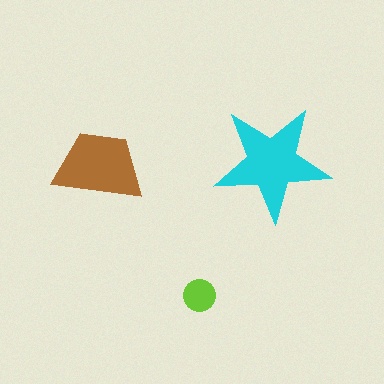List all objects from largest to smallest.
The cyan star, the brown trapezoid, the lime circle.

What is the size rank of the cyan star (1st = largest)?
1st.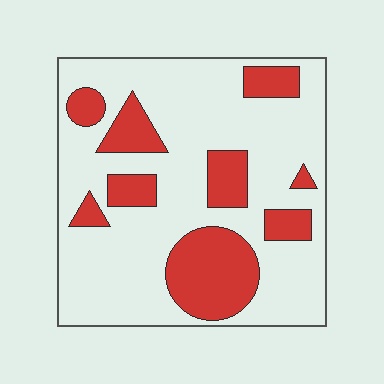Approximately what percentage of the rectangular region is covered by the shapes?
Approximately 25%.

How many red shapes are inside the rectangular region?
9.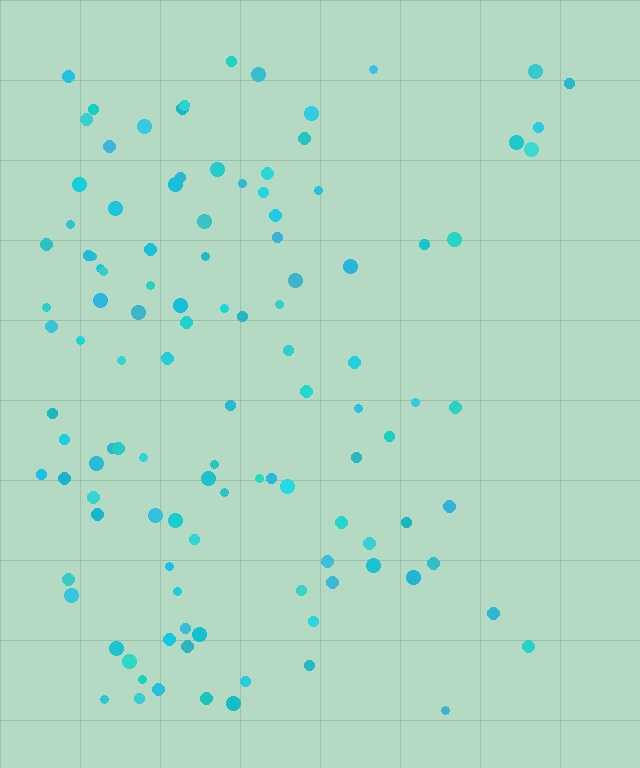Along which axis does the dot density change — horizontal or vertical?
Horizontal.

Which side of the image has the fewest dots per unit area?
The right.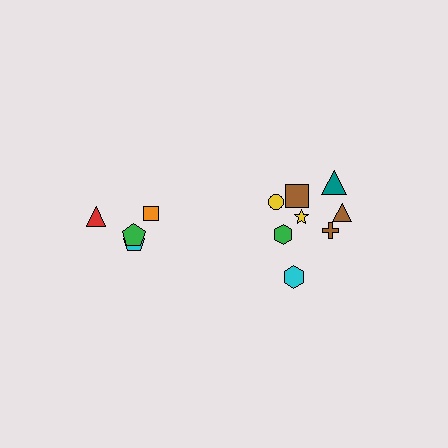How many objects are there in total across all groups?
There are 12 objects.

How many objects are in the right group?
There are 8 objects.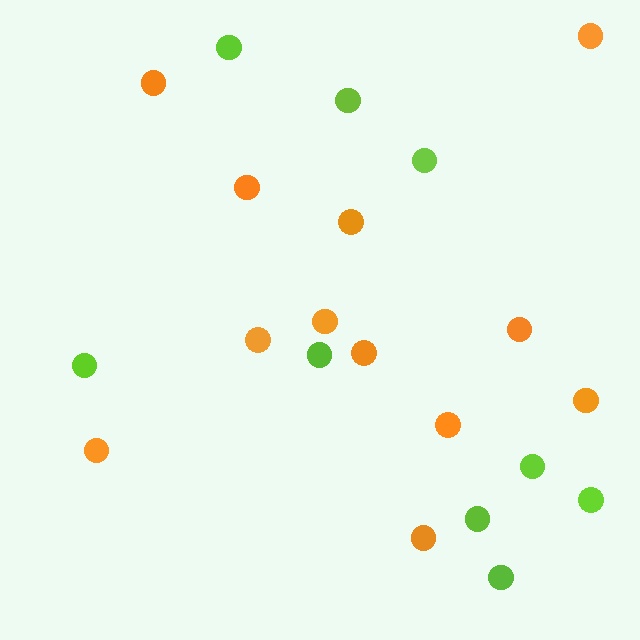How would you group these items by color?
There are 2 groups: one group of orange circles (12) and one group of lime circles (9).